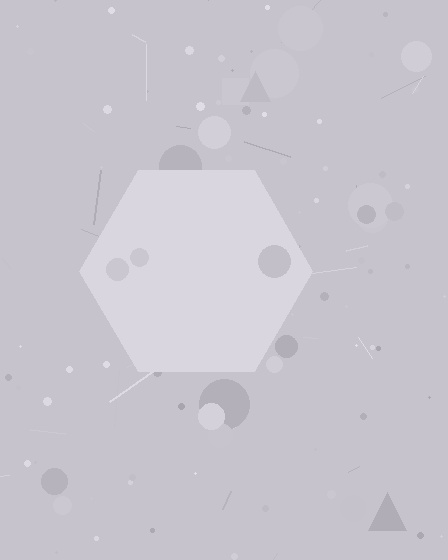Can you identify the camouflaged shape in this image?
The camouflaged shape is a hexagon.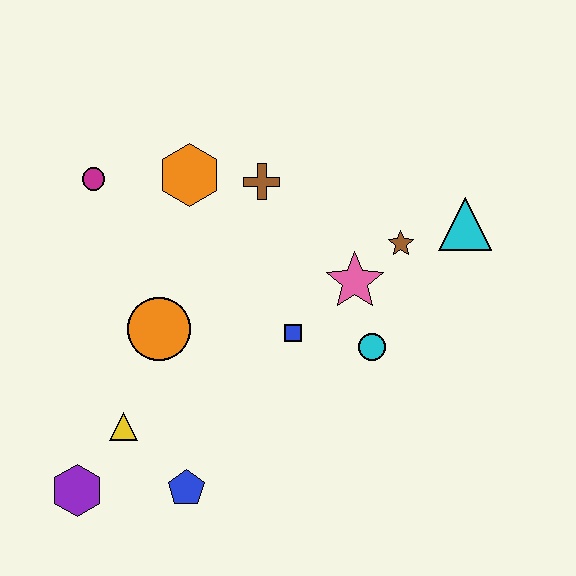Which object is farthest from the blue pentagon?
The cyan triangle is farthest from the blue pentagon.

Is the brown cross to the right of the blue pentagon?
Yes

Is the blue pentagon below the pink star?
Yes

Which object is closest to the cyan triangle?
The brown star is closest to the cyan triangle.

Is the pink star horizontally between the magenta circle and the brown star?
Yes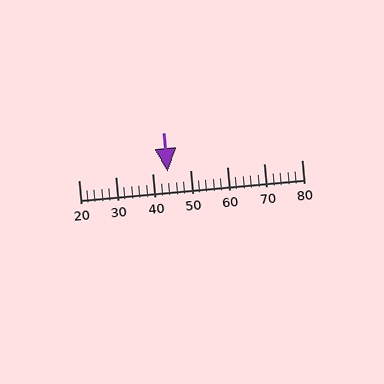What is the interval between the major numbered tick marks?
The major tick marks are spaced 10 units apart.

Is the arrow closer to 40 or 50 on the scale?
The arrow is closer to 40.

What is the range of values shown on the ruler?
The ruler shows values from 20 to 80.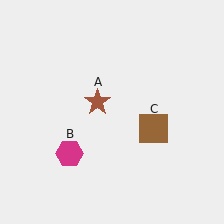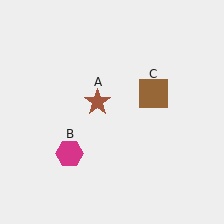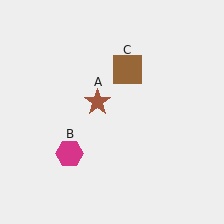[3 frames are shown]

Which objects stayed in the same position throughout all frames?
Brown star (object A) and magenta hexagon (object B) remained stationary.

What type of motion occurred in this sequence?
The brown square (object C) rotated counterclockwise around the center of the scene.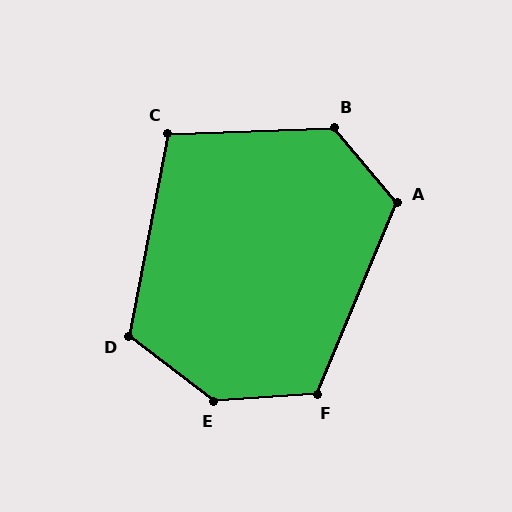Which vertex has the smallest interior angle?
C, at approximately 103 degrees.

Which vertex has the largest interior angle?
E, at approximately 139 degrees.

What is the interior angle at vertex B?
Approximately 127 degrees (obtuse).